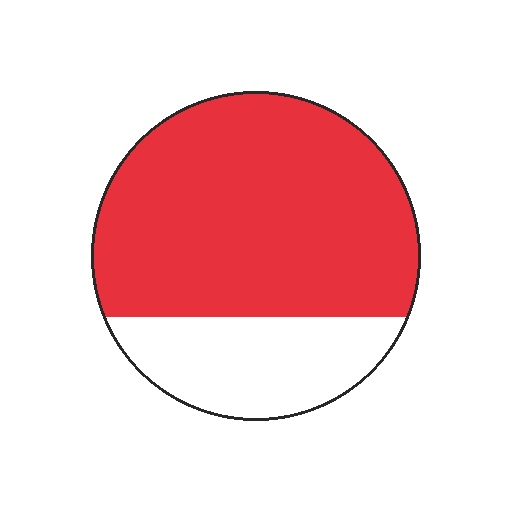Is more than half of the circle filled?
Yes.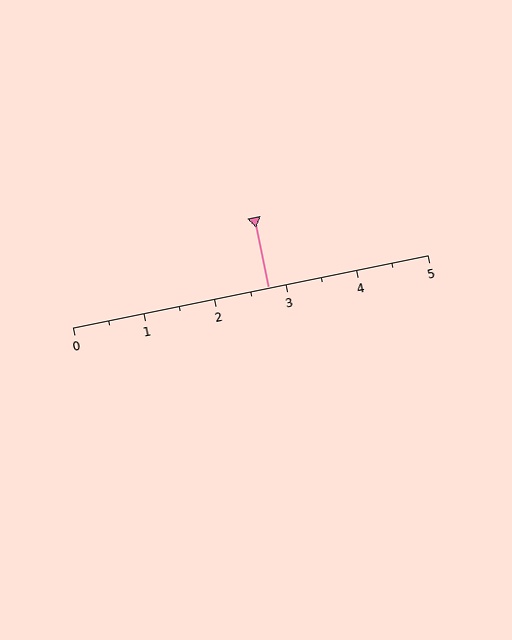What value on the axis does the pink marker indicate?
The marker indicates approximately 2.8.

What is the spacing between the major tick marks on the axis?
The major ticks are spaced 1 apart.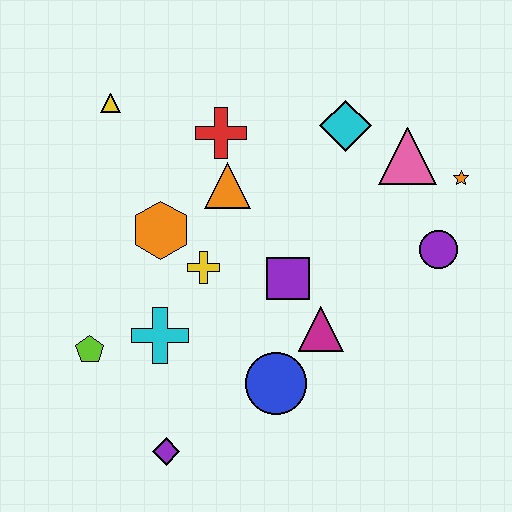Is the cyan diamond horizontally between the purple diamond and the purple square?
No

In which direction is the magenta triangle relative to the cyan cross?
The magenta triangle is to the right of the cyan cross.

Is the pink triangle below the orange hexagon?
No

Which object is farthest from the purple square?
The yellow triangle is farthest from the purple square.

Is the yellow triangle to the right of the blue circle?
No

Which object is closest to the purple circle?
The orange star is closest to the purple circle.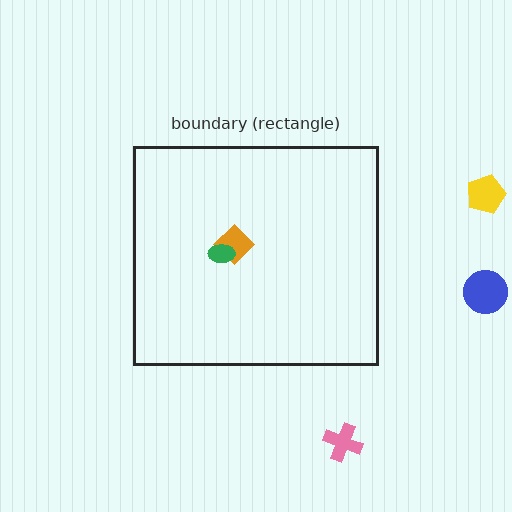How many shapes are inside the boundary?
2 inside, 3 outside.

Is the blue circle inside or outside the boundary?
Outside.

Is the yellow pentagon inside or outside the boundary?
Outside.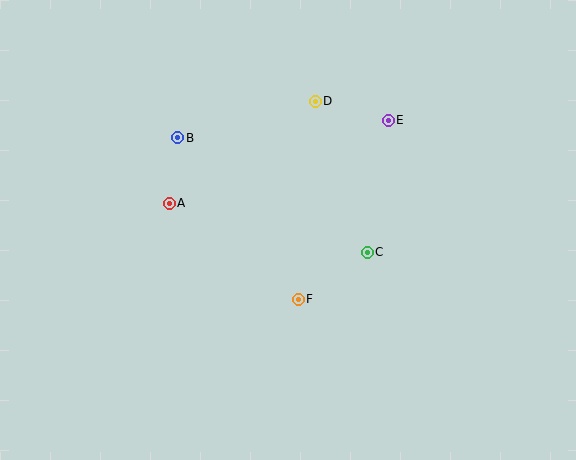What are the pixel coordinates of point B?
Point B is at (178, 138).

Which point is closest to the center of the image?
Point F at (298, 299) is closest to the center.